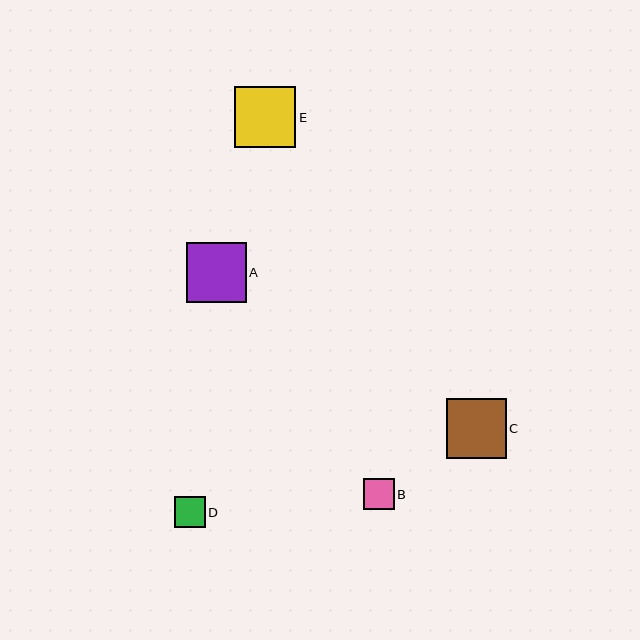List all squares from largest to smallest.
From largest to smallest: E, A, C, B, D.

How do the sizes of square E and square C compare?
Square E and square C are approximately the same size.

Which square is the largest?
Square E is the largest with a size of approximately 61 pixels.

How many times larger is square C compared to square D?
Square C is approximately 1.9 times the size of square D.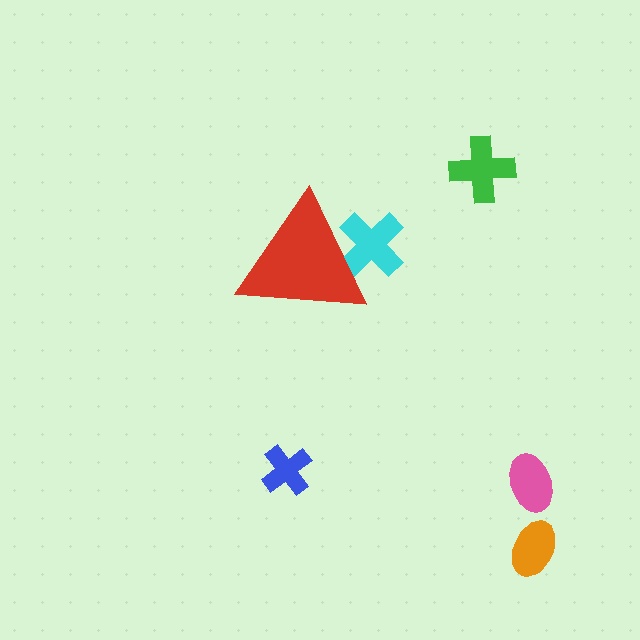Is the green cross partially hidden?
No, the green cross is fully visible.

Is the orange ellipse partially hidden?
No, the orange ellipse is fully visible.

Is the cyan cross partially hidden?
Yes, the cyan cross is partially hidden behind the red triangle.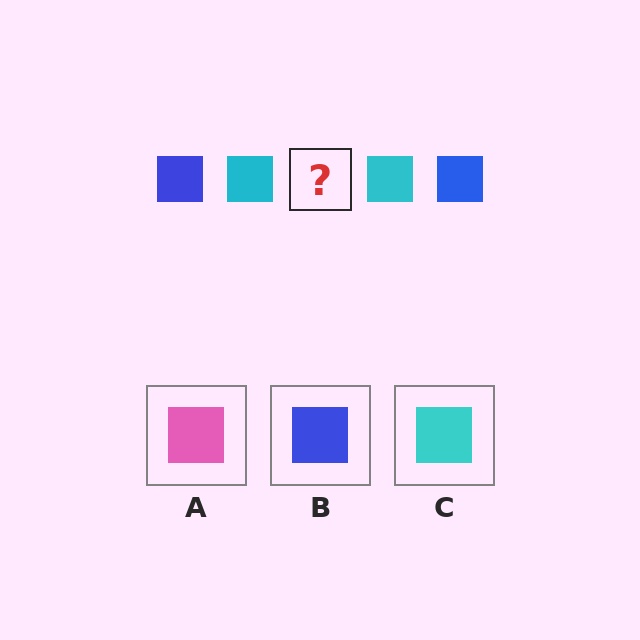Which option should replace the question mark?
Option B.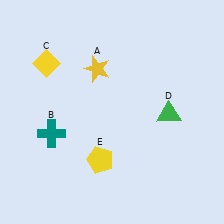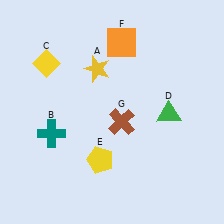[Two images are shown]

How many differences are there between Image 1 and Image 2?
There are 2 differences between the two images.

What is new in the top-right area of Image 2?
An orange square (F) was added in the top-right area of Image 2.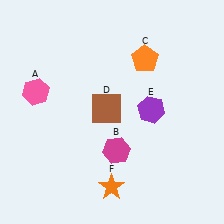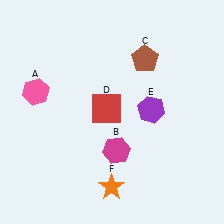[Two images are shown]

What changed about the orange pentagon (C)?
In Image 1, C is orange. In Image 2, it changed to brown.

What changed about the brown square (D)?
In Image 1, D is brown. In Image 2, it changed to red.